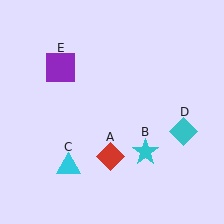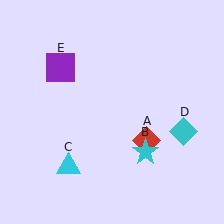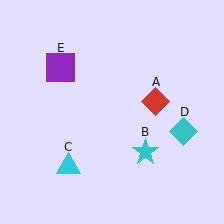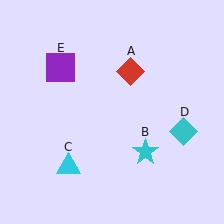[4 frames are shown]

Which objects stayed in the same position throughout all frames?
Cyan star (object B) and cyan triangle (object C) and cyan diamond (object D) and purple square (object E) remained stationary.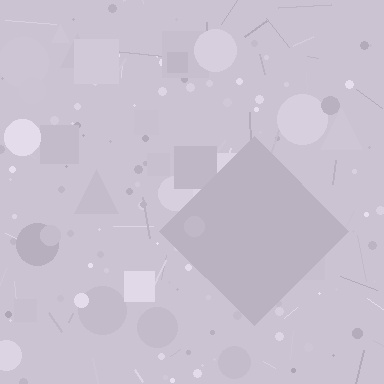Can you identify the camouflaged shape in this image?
The camouflaged shape is a diamond.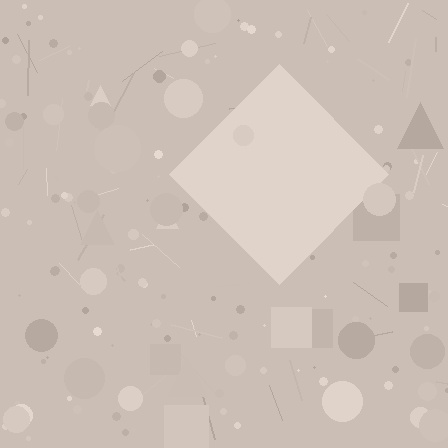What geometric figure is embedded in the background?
A diamond is embedded in the background.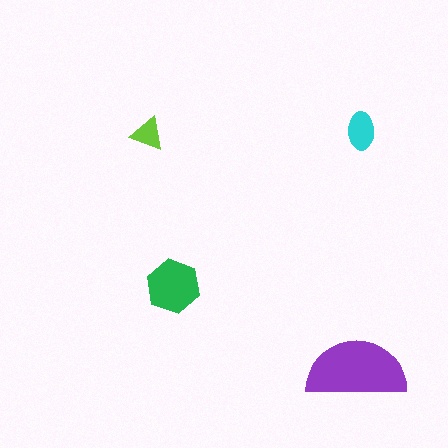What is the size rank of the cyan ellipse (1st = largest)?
3rd.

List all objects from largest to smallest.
The purple semicircle, the green hexagon, the cyan ellipse, the lime triangle.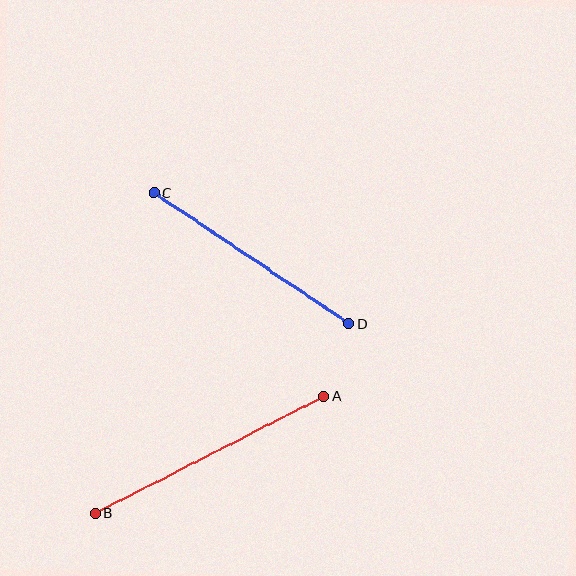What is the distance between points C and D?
The distance is approximately 235 pixels.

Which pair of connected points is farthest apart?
Points A and B are farthest apart.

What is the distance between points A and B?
The distance is approximately 257 pixels.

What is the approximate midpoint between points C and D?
The midpoint is at approximately (251, 258) pixels.